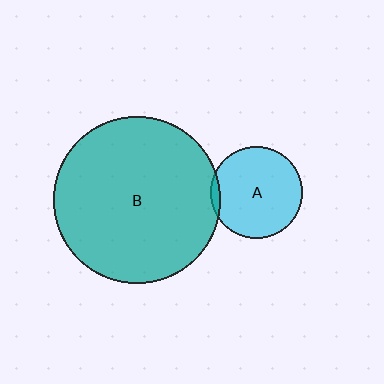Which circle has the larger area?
Circle B (teal).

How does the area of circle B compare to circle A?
Approximately 3.3 times.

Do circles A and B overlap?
Yes.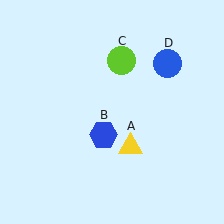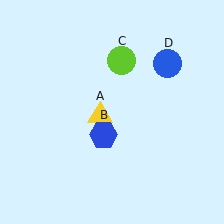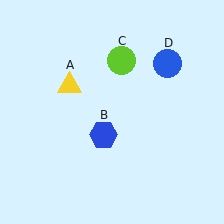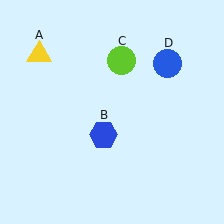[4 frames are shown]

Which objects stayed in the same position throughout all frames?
Blue hexagon (object B) and lime circle (object C) and blue circle (object D) remained stationary.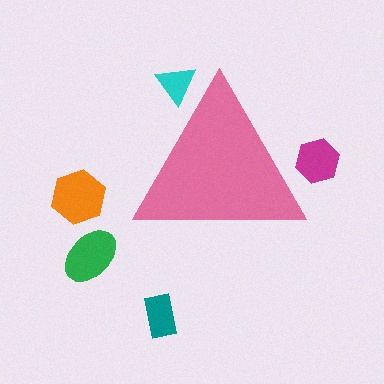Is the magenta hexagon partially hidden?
Yes, the magenta hexagon is partially hidden behind the pink triangle.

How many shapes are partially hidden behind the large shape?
2 shapes are partially hidden.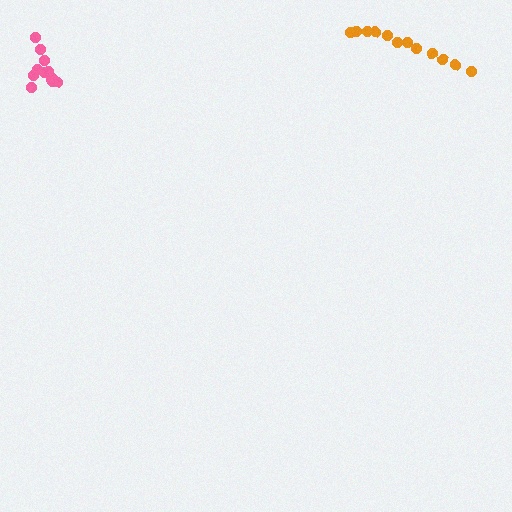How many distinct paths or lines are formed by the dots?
There are 2 distinct paths.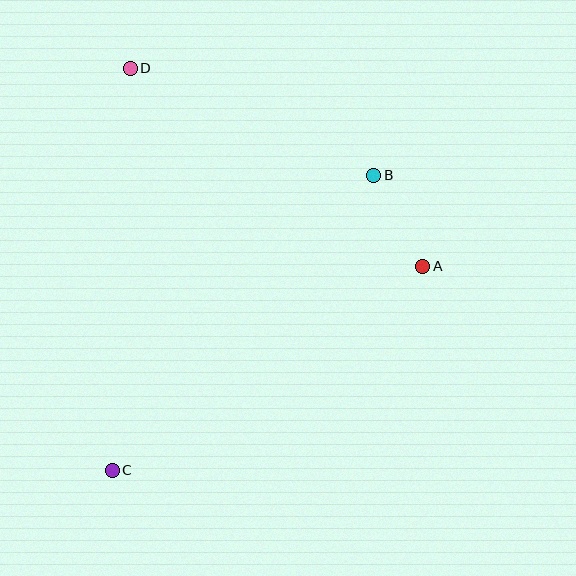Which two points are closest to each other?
Points A and B are closest to each other.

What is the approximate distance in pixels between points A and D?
The distance between A and D is approximately 353 pixels.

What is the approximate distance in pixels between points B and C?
The distance between B and C is approximately 394 pixels.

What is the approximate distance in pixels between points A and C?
The distance between A and C is approximately 372 pixels.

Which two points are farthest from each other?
Points C and D are farthest from each other.